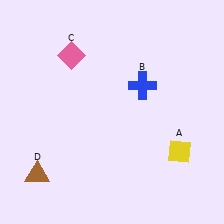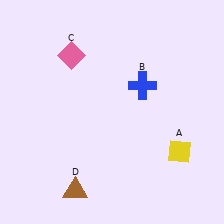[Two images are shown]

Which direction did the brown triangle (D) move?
The brown triangle (D) moved right.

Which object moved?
The brown triangle (D) moved right.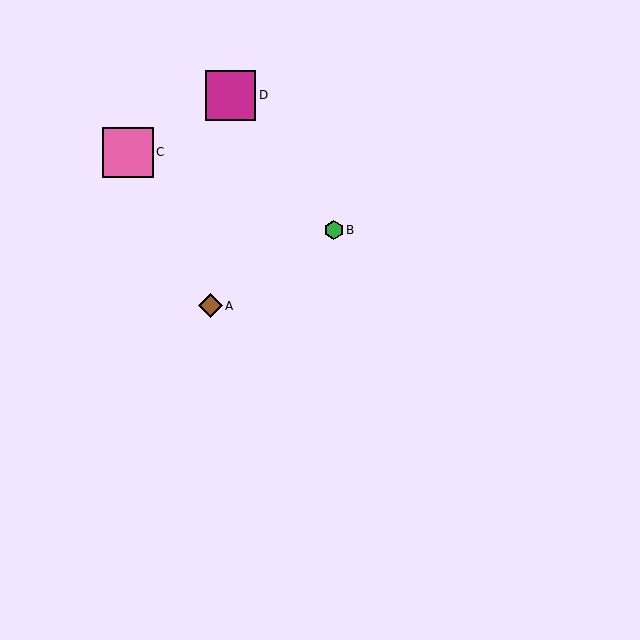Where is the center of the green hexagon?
The center of the green hexagon is at (334, 230).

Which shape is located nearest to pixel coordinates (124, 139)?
The pink square (labeled C) at (128, 152) is nearest to that location.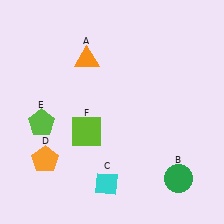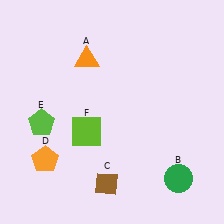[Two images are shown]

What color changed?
The diamond (C) changed from cyan in Image 1 to brown in Image 2.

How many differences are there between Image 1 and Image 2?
There is 1 difference between the two images.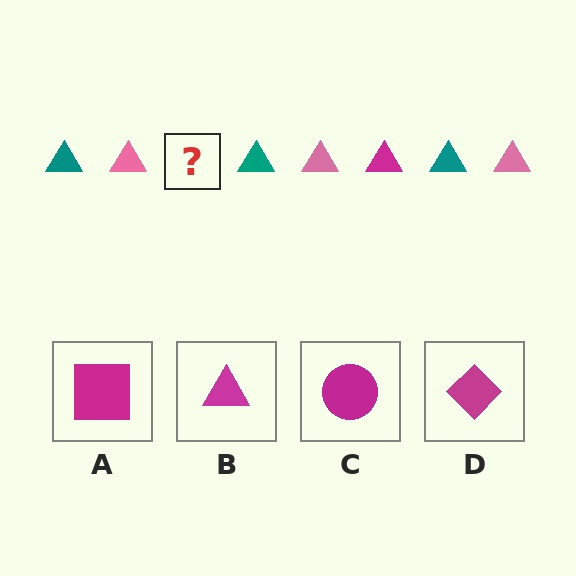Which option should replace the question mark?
Option B.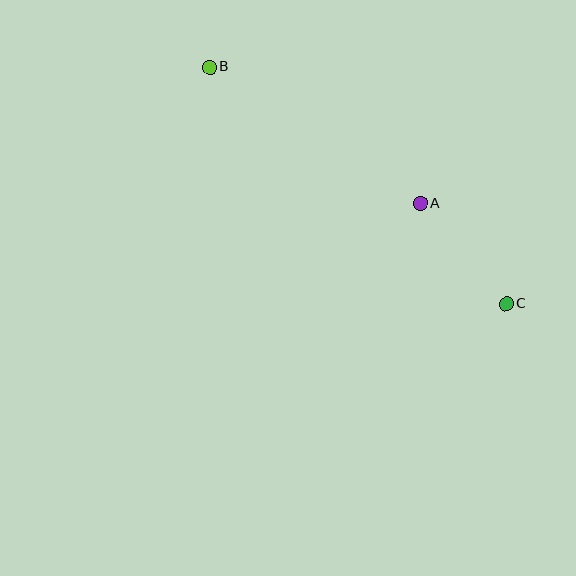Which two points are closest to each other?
Points A and C are closest to each other.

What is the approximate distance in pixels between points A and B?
The distance between A and B is approximately 251 pixels.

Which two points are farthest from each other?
Points B and C are farthest from each other.